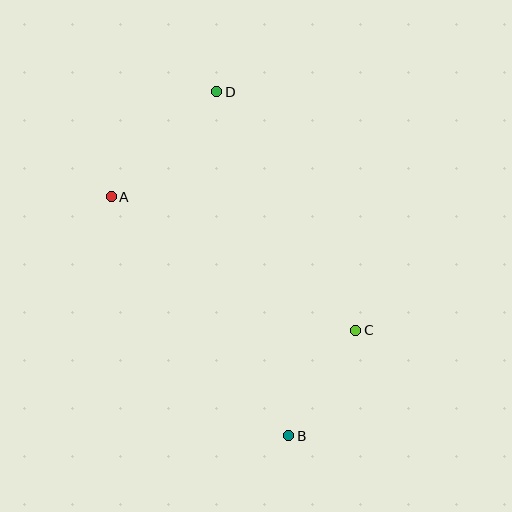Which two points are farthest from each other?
Points B and D are farthest from each other.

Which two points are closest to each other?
Points B and C are closest to each other.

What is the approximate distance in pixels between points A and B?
The distance between A and B is approximately 297 pixels.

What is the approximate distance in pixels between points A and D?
The distance between A and D is approximately 149 pixels.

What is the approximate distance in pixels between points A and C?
The distance between A and C is approximately 278 pixels.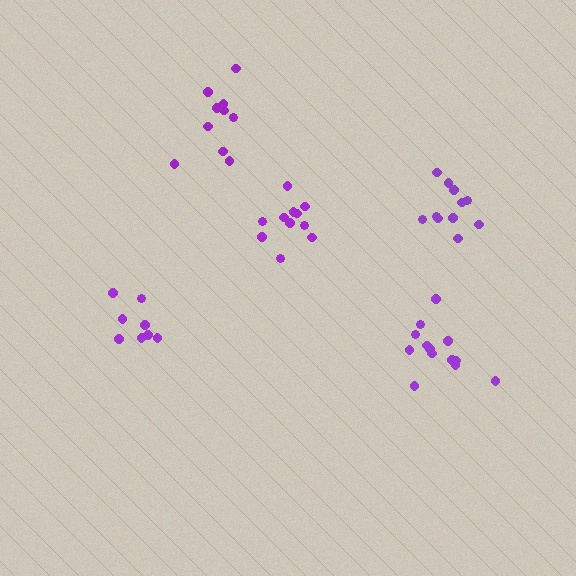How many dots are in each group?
Group 1: 10 dots, Group 2: 11 dots, Group 3: 13 dots, Group 4: 8 dots, Group 5: 11 dots (53 total).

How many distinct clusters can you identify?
There are 5 distinct clusters.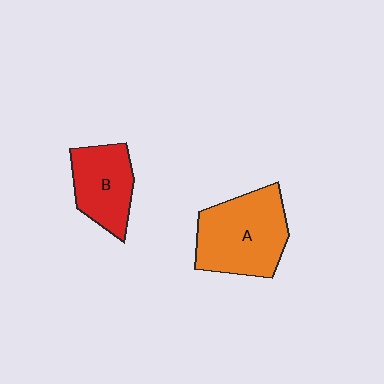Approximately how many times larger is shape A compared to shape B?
Approximately 1.5 times.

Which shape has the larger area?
Shape A (orange).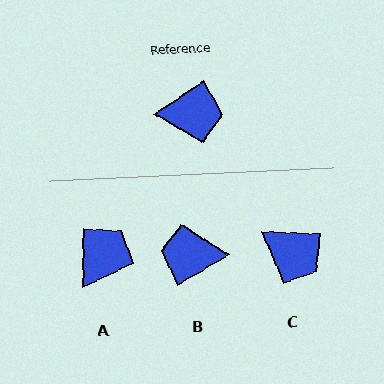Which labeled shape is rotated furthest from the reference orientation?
B, about 177 degrees away.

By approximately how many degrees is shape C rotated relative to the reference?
Approximately 37 degrees clockwise.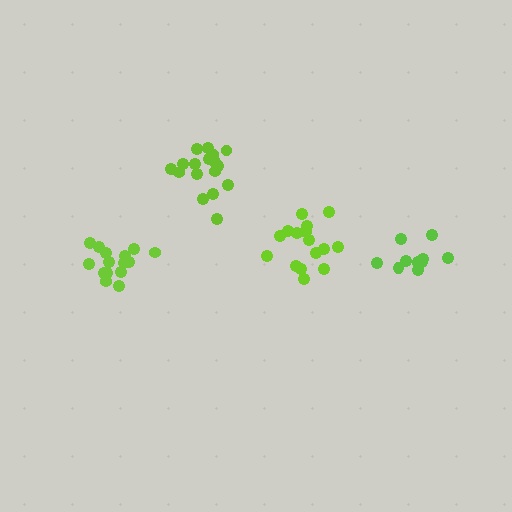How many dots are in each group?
Group 1: 11 dots, Group 2: 17 dots, Group 3: 15 dots, Group 4: 16 dots (59 total).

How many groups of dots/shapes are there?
There are 4 groups.